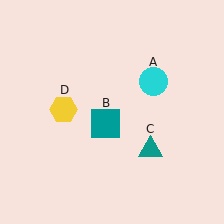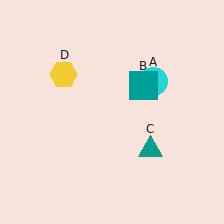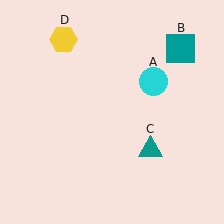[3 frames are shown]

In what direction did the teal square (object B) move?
The teal square (object B) moved up and to the right.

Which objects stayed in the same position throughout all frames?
Cyan circle (object A) and teal triangle (object C) remained stationary.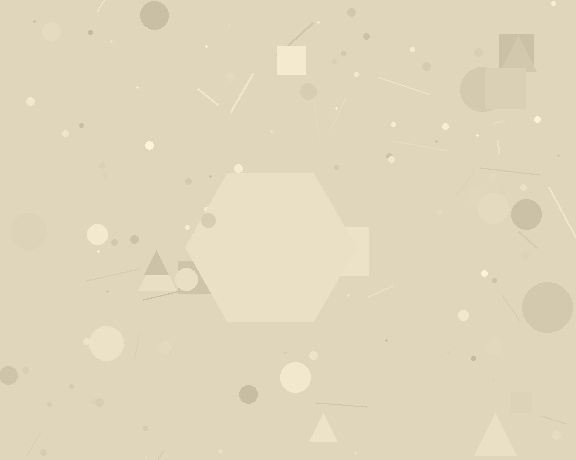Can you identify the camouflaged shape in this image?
The camouflaged shape is a hexagon.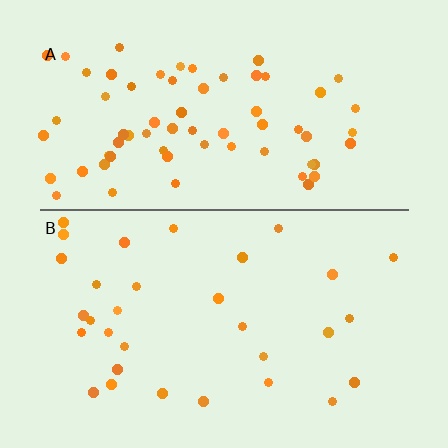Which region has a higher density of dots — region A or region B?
A (the top).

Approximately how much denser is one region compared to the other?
Approximately 2.1× — region A over region B.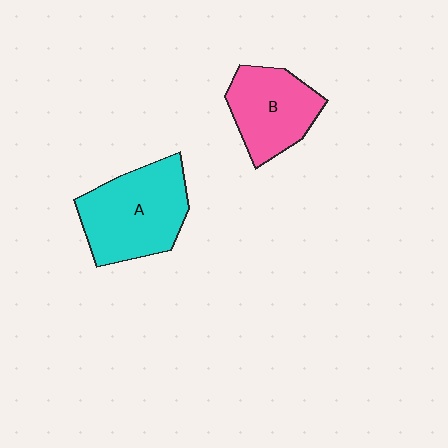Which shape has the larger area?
Shape A (cyan).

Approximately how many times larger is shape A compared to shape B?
Approximately 1.3 times.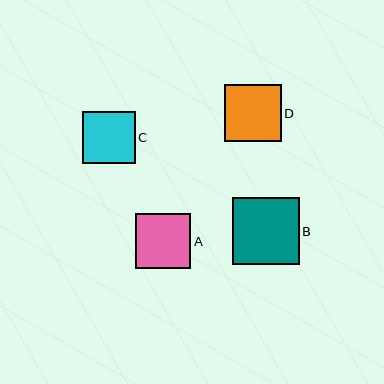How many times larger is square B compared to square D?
Square B is approximately 1.2 times the size of square D.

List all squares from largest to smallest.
From largest to smallest: B, D, A, C.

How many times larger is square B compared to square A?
Square B is approximately 1.2 times the size of square A.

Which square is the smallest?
Square C is the smallest with a size of approximately 53 pixels.